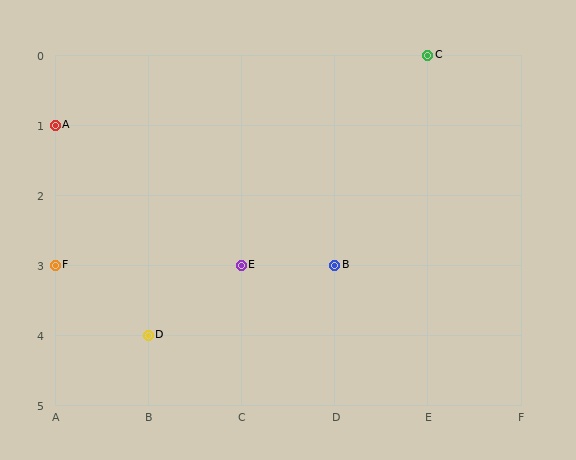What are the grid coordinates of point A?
Point A is at grid coordinates (A, 1).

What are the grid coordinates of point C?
Point C is at grid coordinates (E, 0).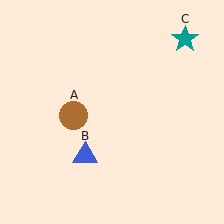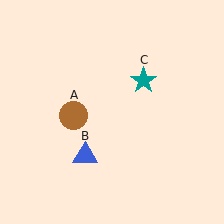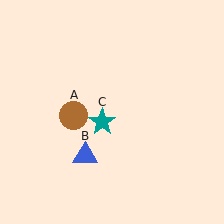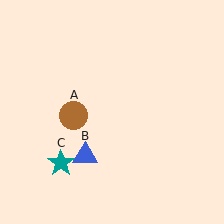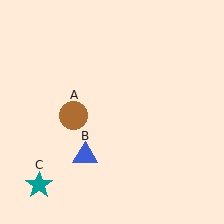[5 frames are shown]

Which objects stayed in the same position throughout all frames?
Brown circle (object A) and blue triangle (object B) remained stationary.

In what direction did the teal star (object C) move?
The teal star (object C) moved down and to the left.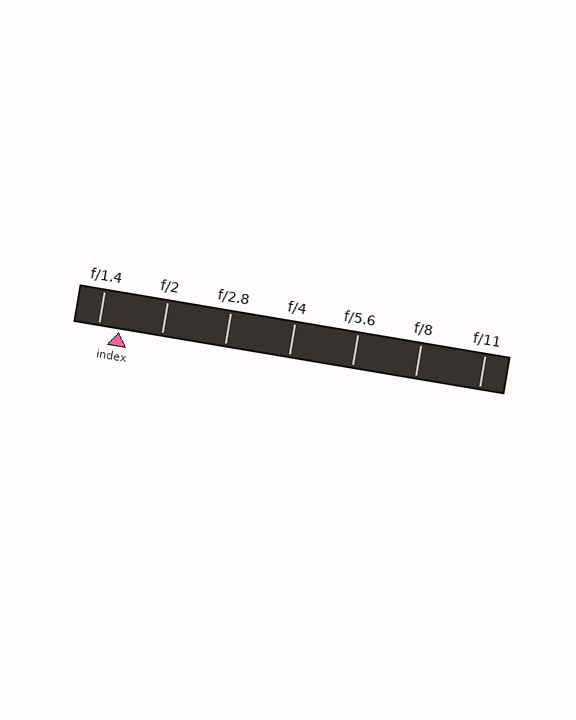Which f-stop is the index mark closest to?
The index mark is closest to f/1.4.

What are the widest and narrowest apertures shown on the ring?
The widest aperture shown is f/1.4 and the narrowest is f/11.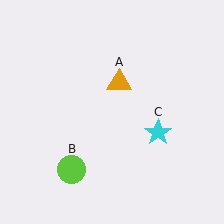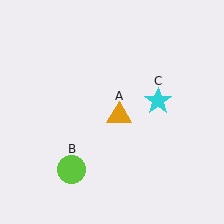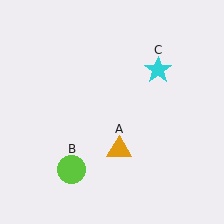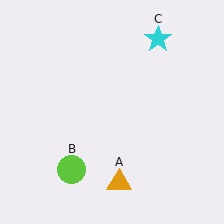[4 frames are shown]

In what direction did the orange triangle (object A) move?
The orange triangle (object A) moved down.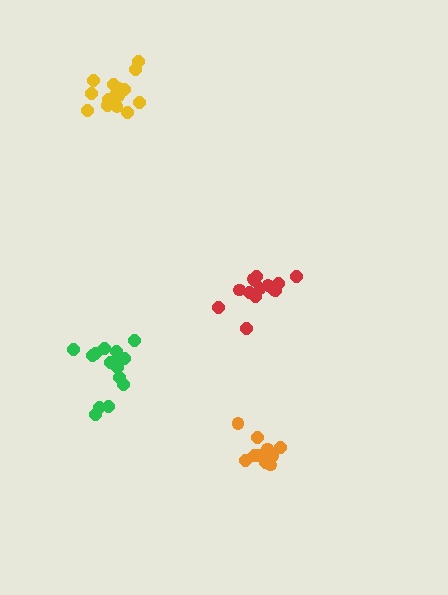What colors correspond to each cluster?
The clusters are colored: orange, green, red, yellow.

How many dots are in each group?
Group 1: 11 dots, Group 2: 15 dots, Group 3: 14 dots, Group 4: 16 dots (56 total).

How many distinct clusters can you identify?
There are 4 distinct clusters.